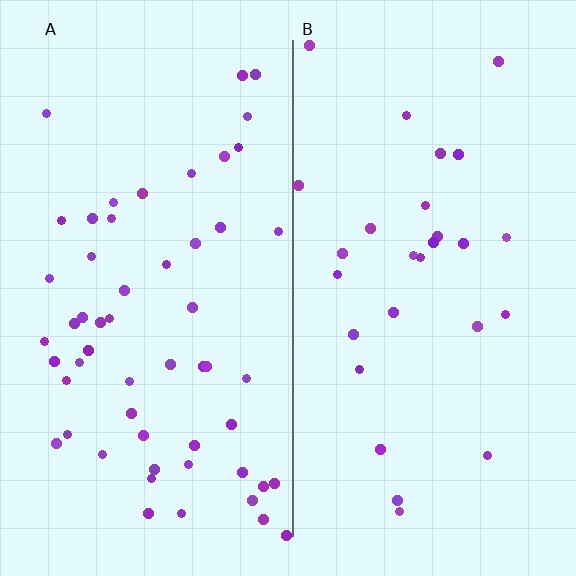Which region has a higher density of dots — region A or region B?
A (the left).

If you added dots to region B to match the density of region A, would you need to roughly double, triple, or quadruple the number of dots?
Approximately double.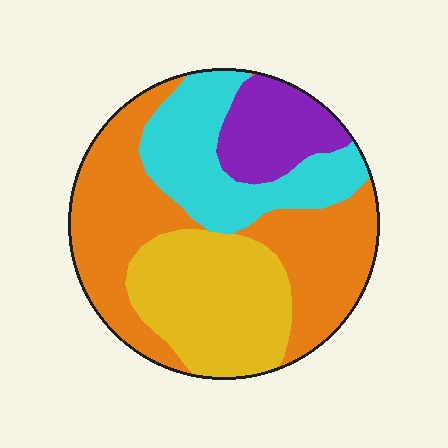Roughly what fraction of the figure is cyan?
Cyan covers roughly 20% of the figure.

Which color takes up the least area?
Purple, at roughly 15%.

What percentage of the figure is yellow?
Yellow takes up between a sixth and a third of the figure.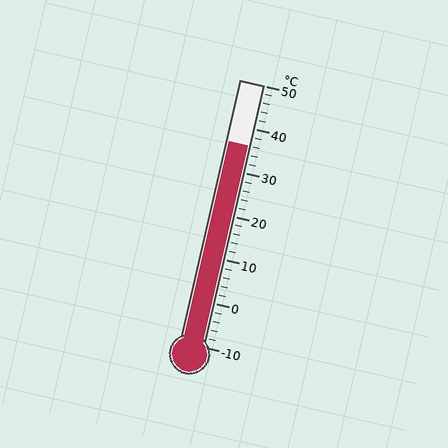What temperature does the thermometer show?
The thermometer shows approximately 36°C.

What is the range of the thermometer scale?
The thermometer scale ranges from -10°C to 50°C.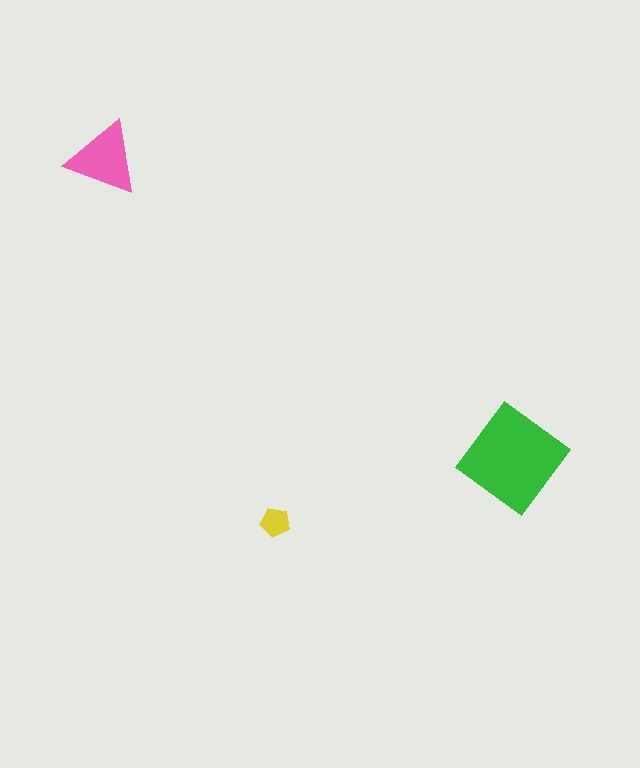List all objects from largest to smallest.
The green diamond, the pink triangle, the yellow pentagon.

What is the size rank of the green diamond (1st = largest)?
1st.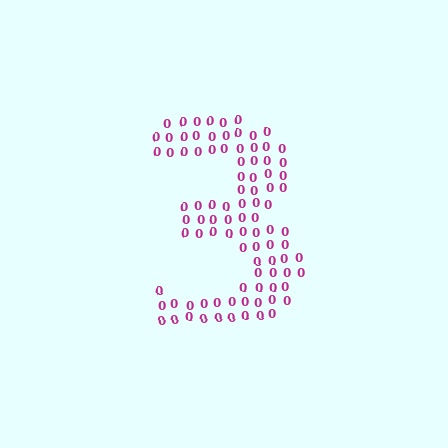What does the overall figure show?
The overall figure shows the digit 3.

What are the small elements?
The small elements are digit 0's.